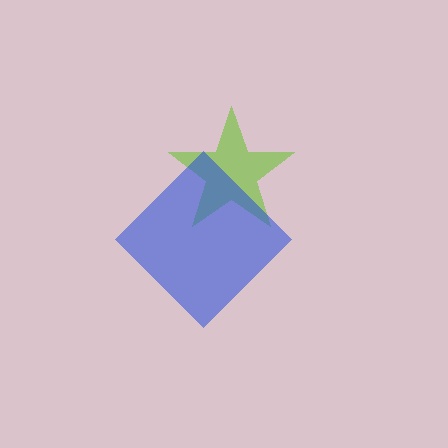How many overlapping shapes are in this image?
There are 2 overlapping shapes in the image.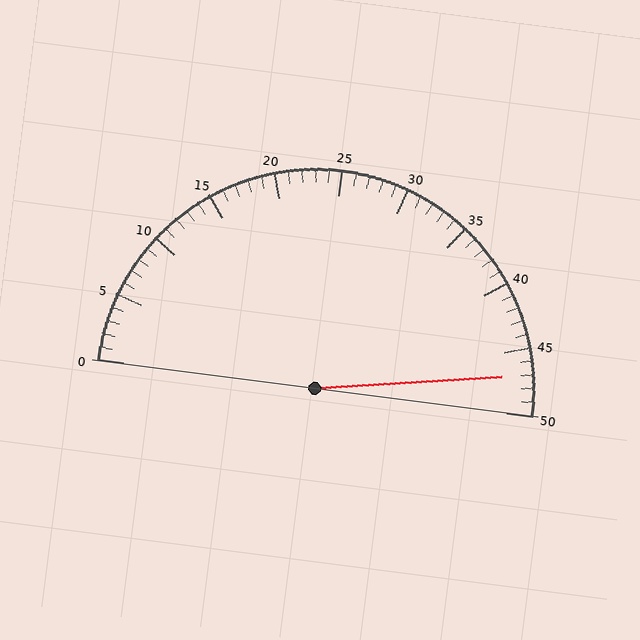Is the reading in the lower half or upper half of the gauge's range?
The reading is in the upper half of the range (0 to 50).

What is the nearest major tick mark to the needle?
The nearest major tick mark is 45.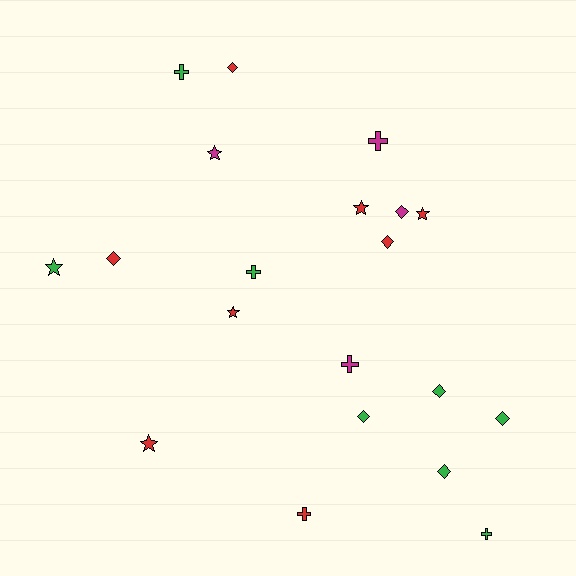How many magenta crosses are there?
There are 2 magenta crosses.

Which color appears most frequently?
Green, with 8 objects.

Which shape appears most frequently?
Diamond, with 8 objects.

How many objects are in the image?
There are 20 objects.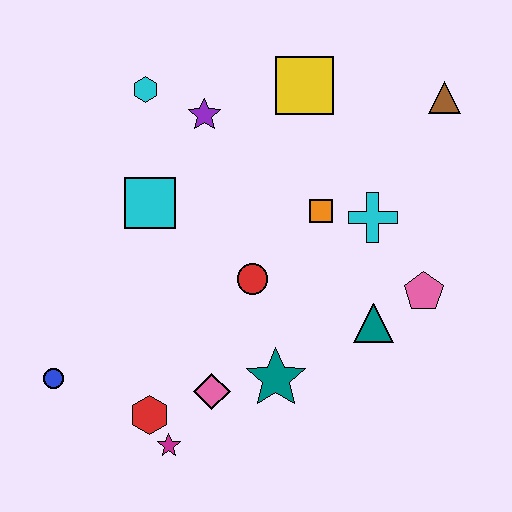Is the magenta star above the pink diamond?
No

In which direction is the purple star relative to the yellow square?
The purple star is to the left of the yellow square.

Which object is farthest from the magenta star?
The brown triangle is farthest from the magenta star.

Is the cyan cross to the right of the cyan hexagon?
Yes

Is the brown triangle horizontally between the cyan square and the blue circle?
No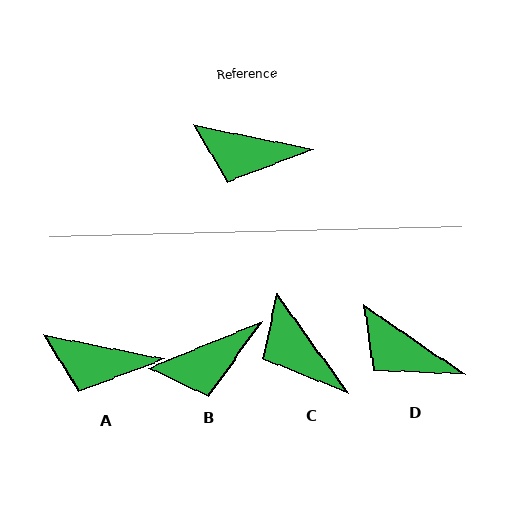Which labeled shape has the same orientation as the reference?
A.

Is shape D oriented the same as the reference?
No, it is off by about 23 degrees.